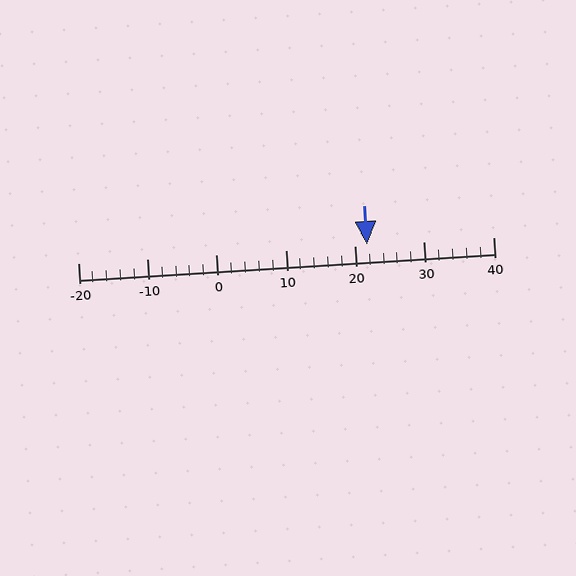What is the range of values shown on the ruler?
The ruler shows values from -20 to 40.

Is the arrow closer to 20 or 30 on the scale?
The arrow is closer to 20.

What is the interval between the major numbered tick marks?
The major tick marks are spaced 10 units apart.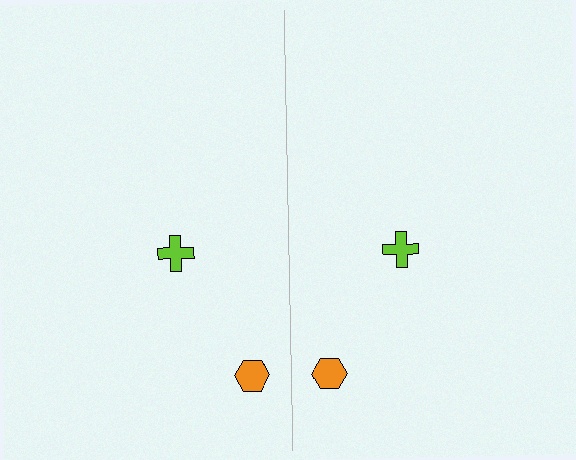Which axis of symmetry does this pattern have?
The pattern has a vertical axis of symmetry running through the center of the image.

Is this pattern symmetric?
Yes, this pattern has bilateral (reflection) symmetry.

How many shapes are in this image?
There are 4 shapes in this image.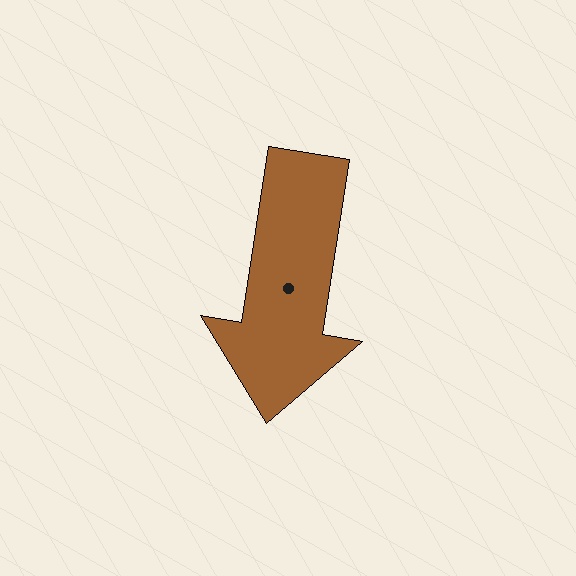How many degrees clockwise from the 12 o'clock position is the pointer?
Approximately 189 degrees.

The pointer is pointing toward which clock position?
Roughly 6 o'clock.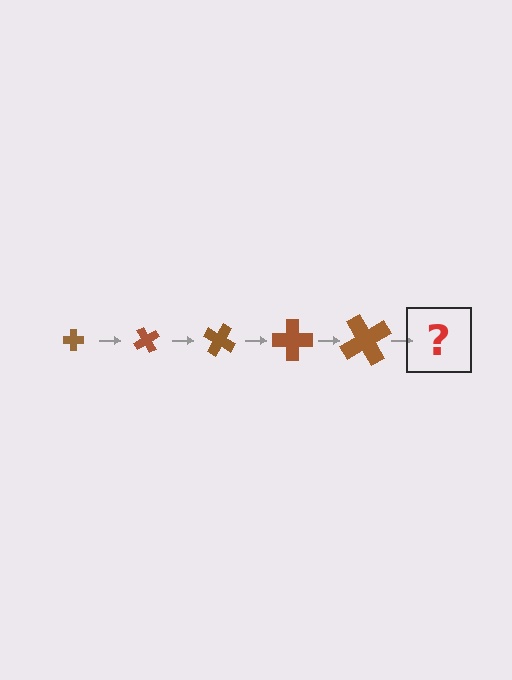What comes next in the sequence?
The next element should be a cross, larger than the previous one and rotated 300 degrees from the start.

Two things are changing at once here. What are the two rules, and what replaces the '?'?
The two rules are that the cross grows larger each step and it rotates 60 degrees each step. The '?' should be a cross, larger than the previous one and rotated 300 degrees from the start.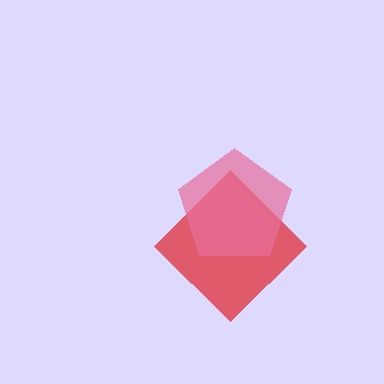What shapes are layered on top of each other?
The layered shapes are: a red diamond, a pink pentagon.